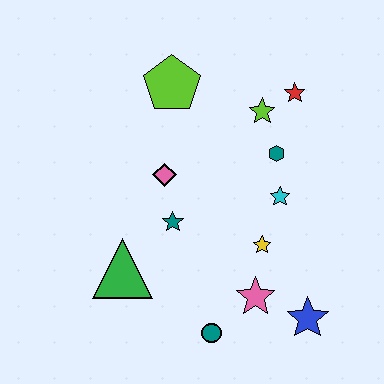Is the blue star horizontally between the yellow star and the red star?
No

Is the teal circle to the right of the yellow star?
No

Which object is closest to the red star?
The lime star is closest to the red star.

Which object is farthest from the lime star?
The teal circle is farthest from the lime star.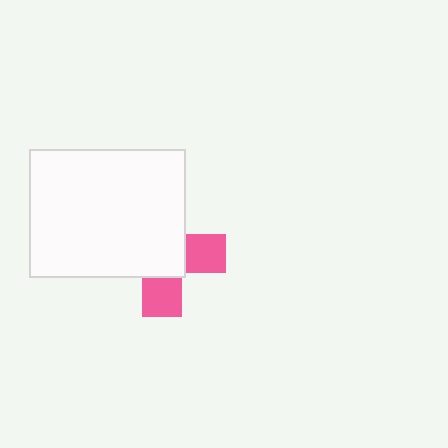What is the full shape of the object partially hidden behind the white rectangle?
The partially hidden object is a pink cross.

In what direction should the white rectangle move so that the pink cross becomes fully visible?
The white rectangle should move toward the upper-left. That is the shortest direction to clear the overlap and leave the pink cross fully visible.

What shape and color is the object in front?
The object in front is a white rectangle.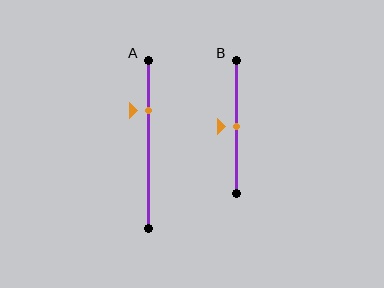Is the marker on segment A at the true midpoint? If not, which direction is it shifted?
No, the marker on segment A is shifted upward by about 20% of the segment length.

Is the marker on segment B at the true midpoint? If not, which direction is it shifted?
Yes, the marker on segment B is at the true midpoint.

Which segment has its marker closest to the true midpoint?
Segment B has its marker closest to the true midpoint.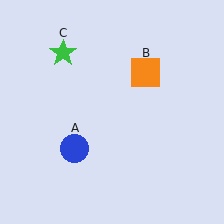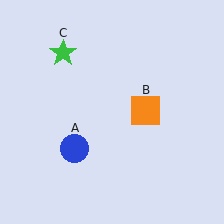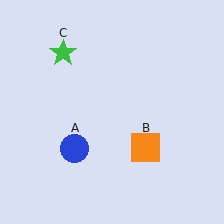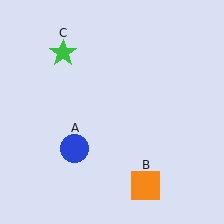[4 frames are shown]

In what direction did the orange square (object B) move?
The orange square (object B) moved down.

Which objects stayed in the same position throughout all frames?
Blue circle (object A) and green star (object C) remained stationary.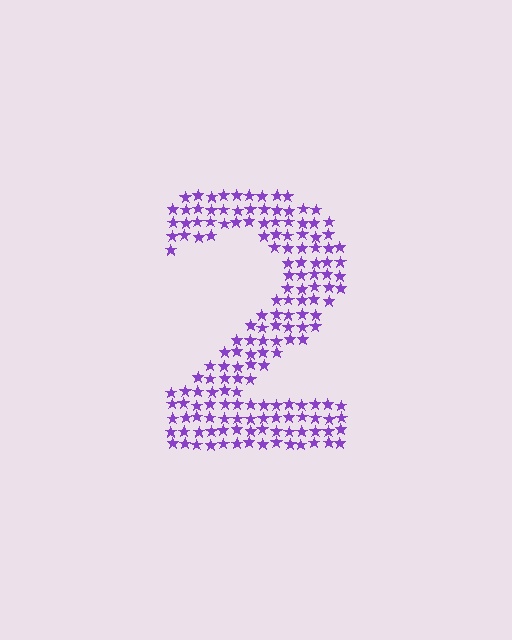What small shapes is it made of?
It is made of small stars.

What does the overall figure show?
The overall figure shows the digit 2.